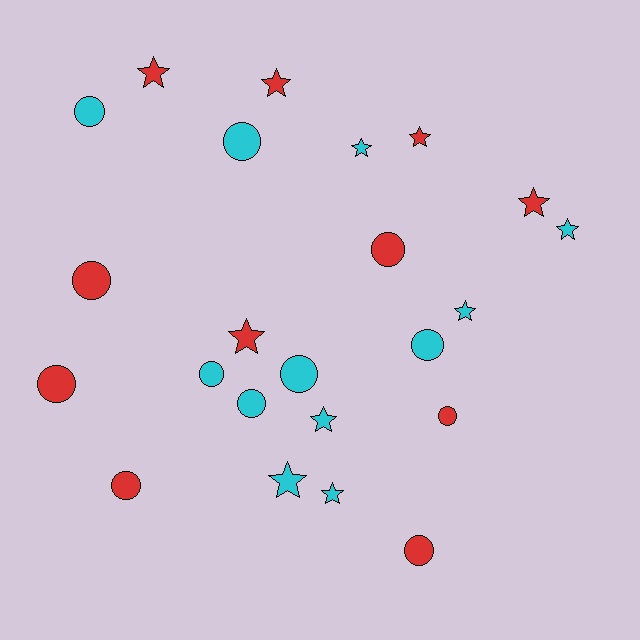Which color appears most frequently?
Cyan, with 12 objects.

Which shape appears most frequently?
Circle, with 12 objects.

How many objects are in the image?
There are 23 objects.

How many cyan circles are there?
There are 6 cyan circles.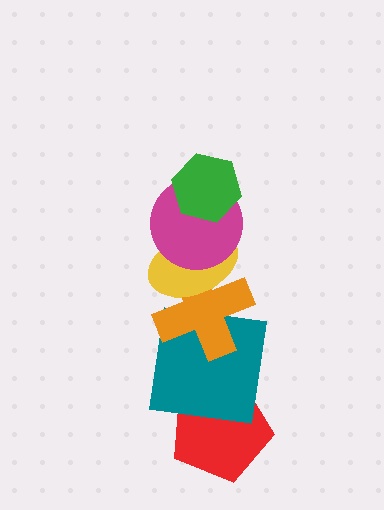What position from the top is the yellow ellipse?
The yellow ellipse is 3rd from the top.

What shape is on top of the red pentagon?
The teal square is on top of the red pentagon.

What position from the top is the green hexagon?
The green hexagon is 1st from the top.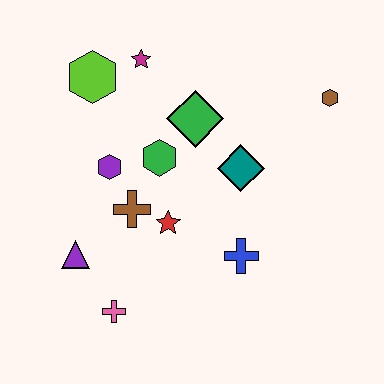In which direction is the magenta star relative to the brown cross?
The magenta star is above the brown cross.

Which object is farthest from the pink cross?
The brown hexagon is farthest from the pink cross.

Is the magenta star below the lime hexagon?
No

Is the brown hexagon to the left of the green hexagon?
No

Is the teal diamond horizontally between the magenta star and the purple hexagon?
No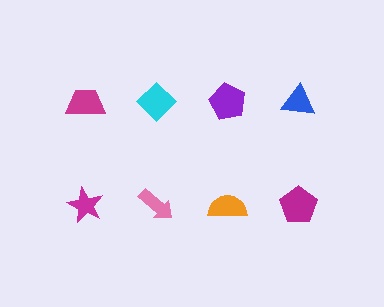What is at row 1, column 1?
A magenta trapezoid.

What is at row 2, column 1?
A magenta star.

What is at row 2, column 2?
A pink arrow.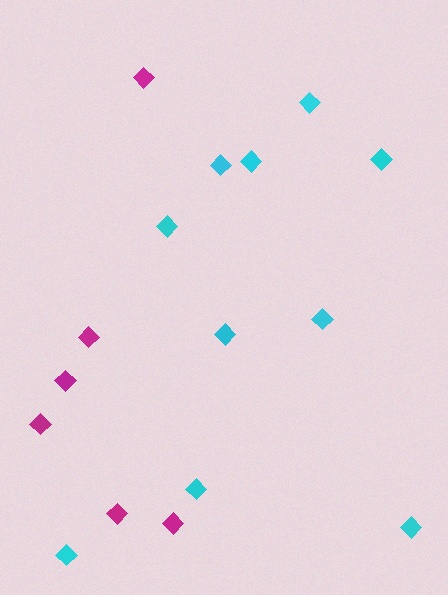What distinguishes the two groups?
There are 2 groups: one group of magenta diamonds (6) and one group of cyan diamonds (10).